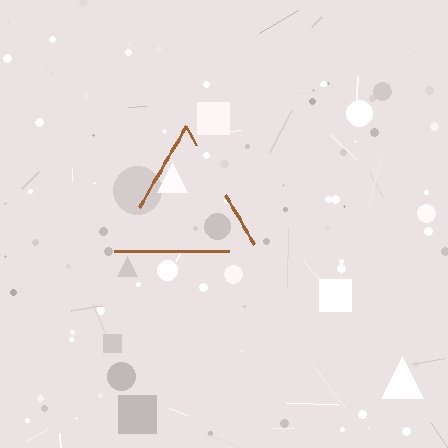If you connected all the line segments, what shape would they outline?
They would outline a triangle.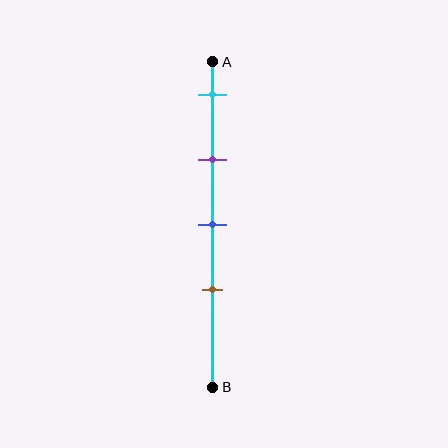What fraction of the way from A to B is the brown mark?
The brown mark is approximately 70% (0.7) of the way from A to B.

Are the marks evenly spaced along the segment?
Yes, the marks are approximately evenly spaced.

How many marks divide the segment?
There are 4 marks dividing the segment.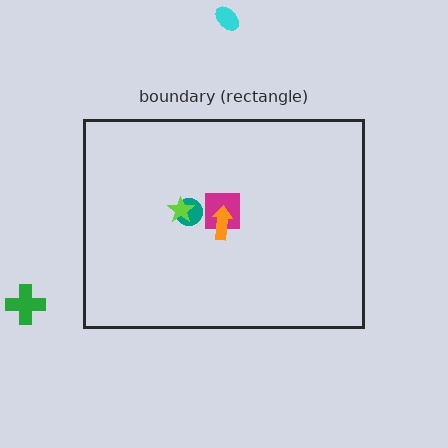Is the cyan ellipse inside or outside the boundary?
Outside.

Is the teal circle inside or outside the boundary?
Inside.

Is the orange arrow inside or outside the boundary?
Inside.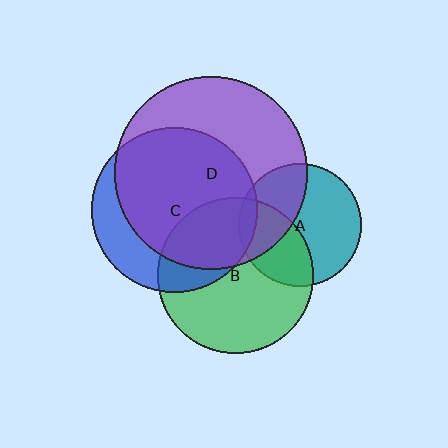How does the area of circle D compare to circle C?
Approximately 1.4 times.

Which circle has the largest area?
Circle D (purple).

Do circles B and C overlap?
Yes.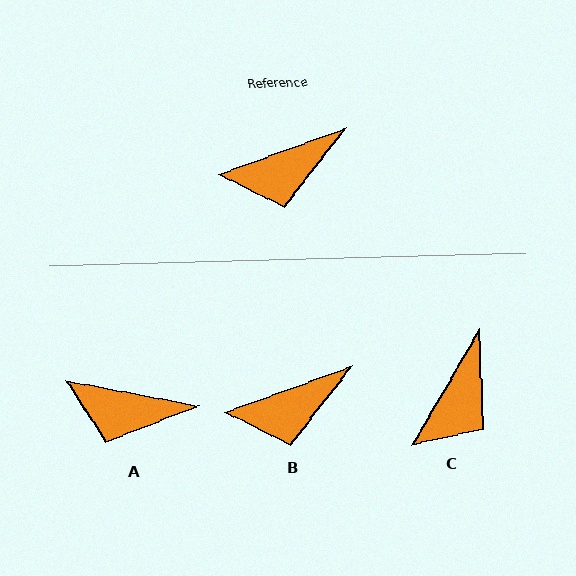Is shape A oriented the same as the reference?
No, it is off by about 31 degrees.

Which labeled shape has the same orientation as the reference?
B.